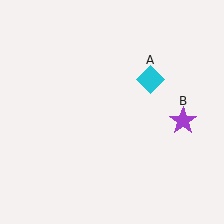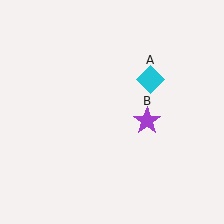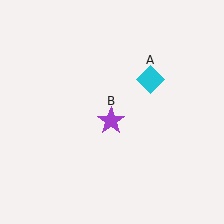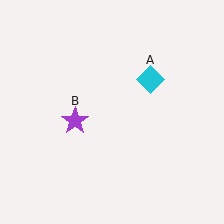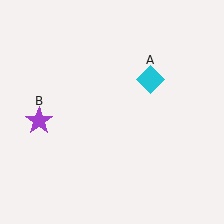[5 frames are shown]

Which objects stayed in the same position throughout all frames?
Cyan diamond (object A) remained stationary.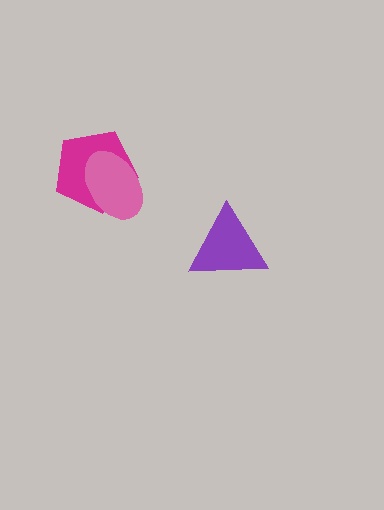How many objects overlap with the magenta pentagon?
1 object overlaps with the magenta pentagon.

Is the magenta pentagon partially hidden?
Yes, it is partially covered by another shape.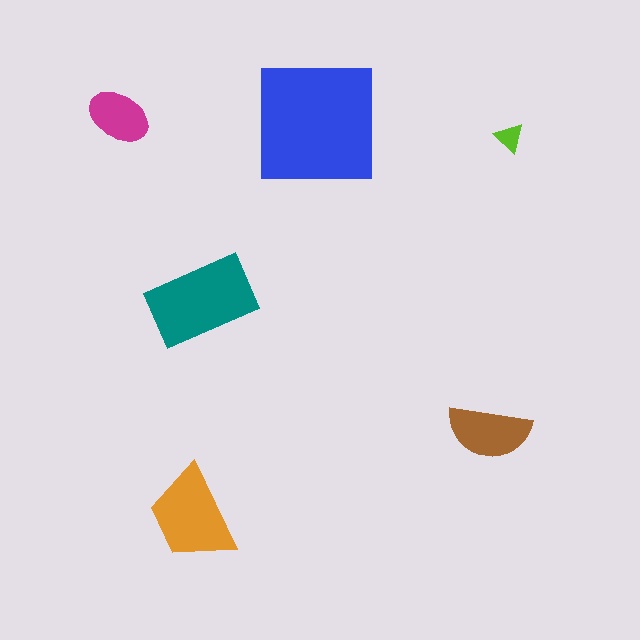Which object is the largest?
The blue square.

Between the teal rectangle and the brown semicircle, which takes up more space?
The teal rectangle.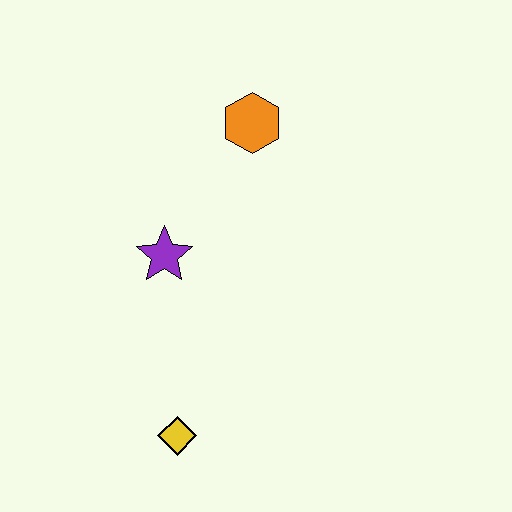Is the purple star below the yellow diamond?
No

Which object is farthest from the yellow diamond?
The orange hexagon is farthest from the yellow diamond.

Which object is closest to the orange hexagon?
The purple star is closest to the orange hexagon.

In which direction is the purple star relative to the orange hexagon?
The purple star is below the orange hexagon.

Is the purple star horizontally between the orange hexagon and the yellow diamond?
No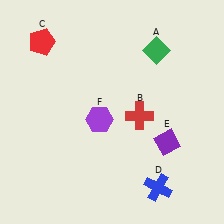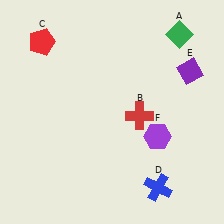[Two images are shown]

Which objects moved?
The objects that moved are: the green diamond (A), the purple diamond (E), the purple hexagon (F).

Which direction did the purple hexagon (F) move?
The purple hexagon (F) moved right.